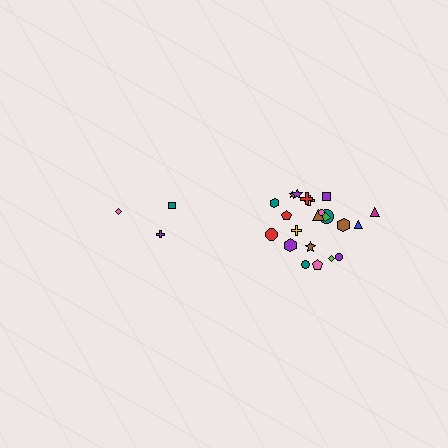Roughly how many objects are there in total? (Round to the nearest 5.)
Roughly 25 objects in total.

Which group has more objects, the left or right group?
The right group.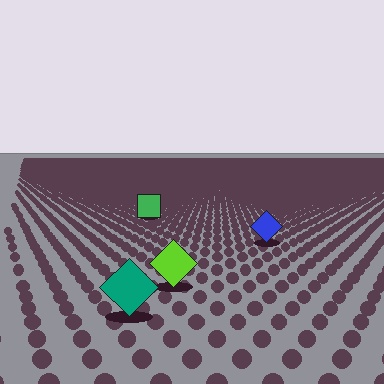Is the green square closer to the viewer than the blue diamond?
No. The blue diamond is closer — you can tell from the texture gradient: the ground texture is coarser near it.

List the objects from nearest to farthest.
From nearest to farthest: the teal diamond, the lime diamond, the blue diamond, the green square.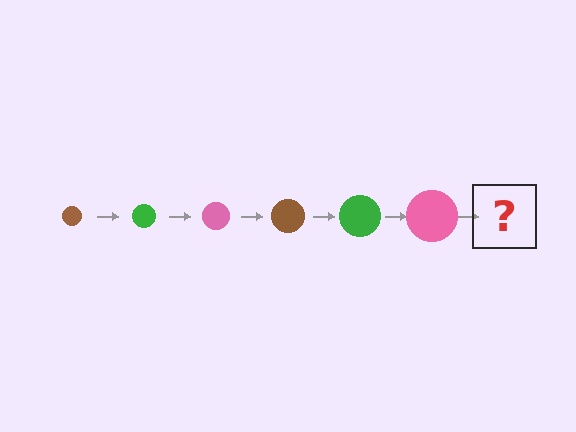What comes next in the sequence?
The next element should be a brown circle, larger than the previous one.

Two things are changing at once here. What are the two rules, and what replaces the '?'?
The two rules are that the circle grows larger each step and the color cycles through brown, green, and pink. The '?' should be a brown circle, larger than the previous one.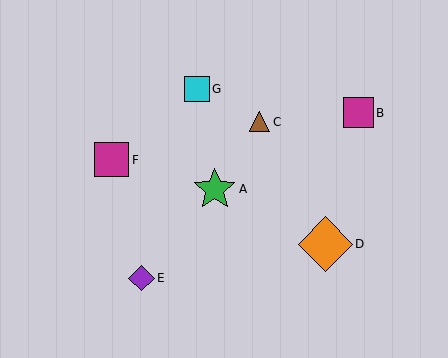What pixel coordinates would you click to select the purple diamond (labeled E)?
Click at (141, 278) to select the purple diamond E.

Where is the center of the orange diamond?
The center of the orange diamond is at (325, 244).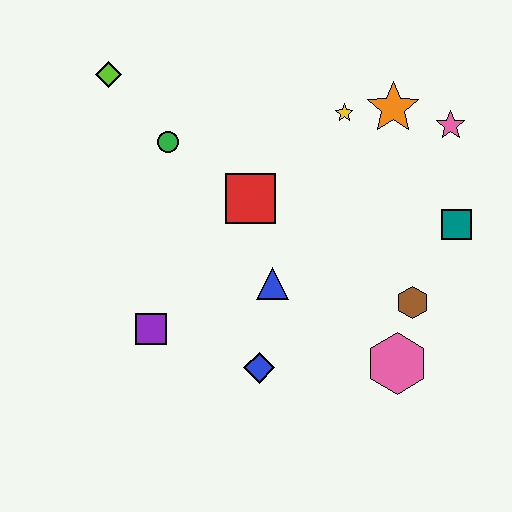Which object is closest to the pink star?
The orange star is closest to the pink star.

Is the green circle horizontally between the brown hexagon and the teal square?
No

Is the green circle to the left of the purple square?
No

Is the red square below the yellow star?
Yes